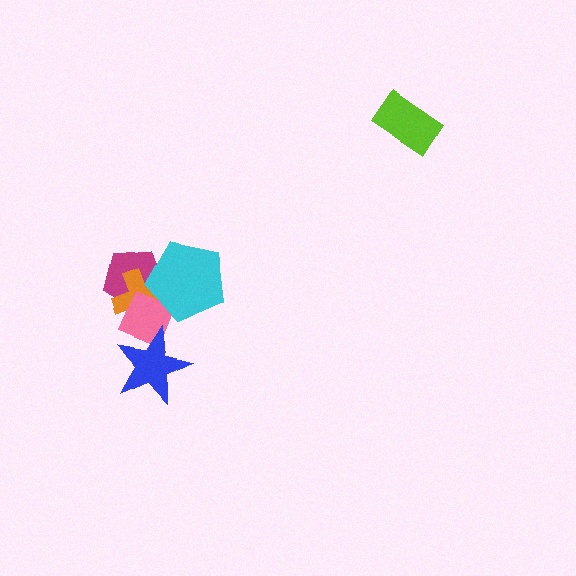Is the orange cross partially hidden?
Yes, it is partially covered by another shape.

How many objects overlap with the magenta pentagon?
3 objects overlap with the magenta pentagon.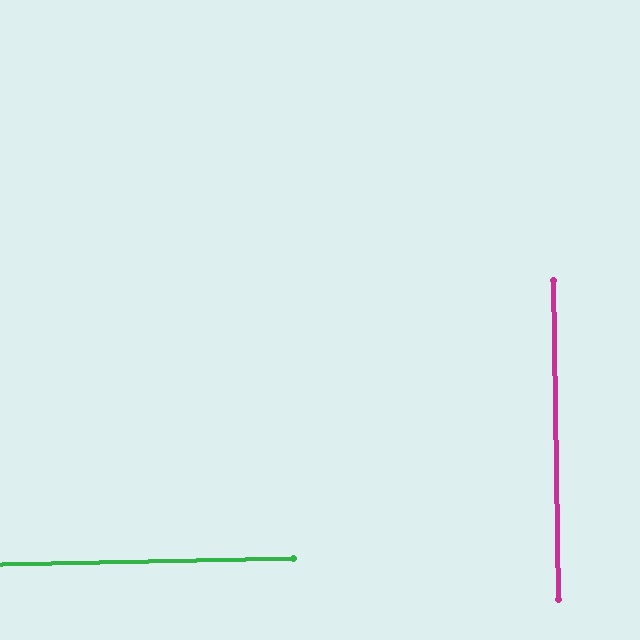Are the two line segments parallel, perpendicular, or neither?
Perpendicular — they meet at approximately 90°.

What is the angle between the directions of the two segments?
Approximately 90 degrees.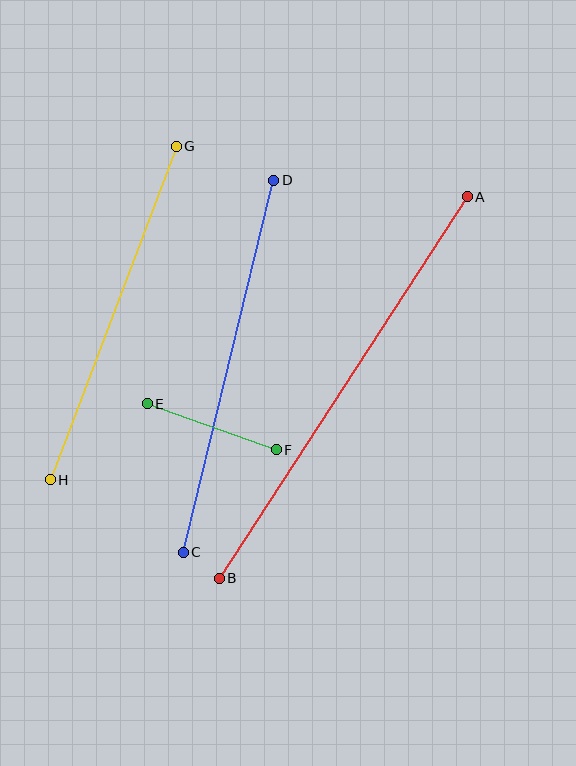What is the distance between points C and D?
The distance is approximately 383 pixels.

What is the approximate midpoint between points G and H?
The midpoint is at approximately (113, 313) pixels.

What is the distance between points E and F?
The distance is approximately 137 pixels.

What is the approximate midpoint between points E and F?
The midpoint is at approximately (212, 427) pixels.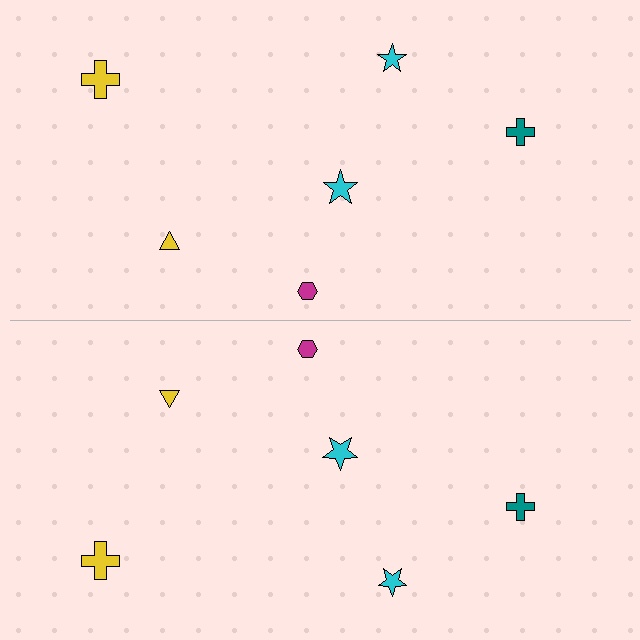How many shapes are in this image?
There are 12 shapes in this image.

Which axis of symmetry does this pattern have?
The pattern has a horizontal axis of symmetry running through the center of the image.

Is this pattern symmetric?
Yes, this pattern has bilateral (reflection) symmetry.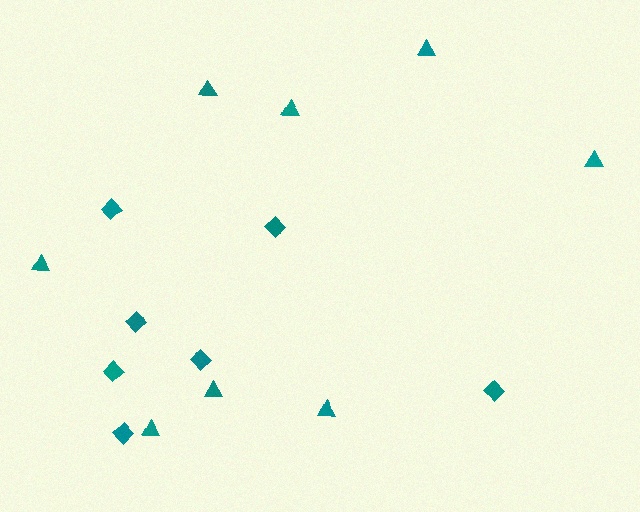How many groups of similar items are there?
There are 2 groups: one group of triangles (8) and one group of diamonds (7).